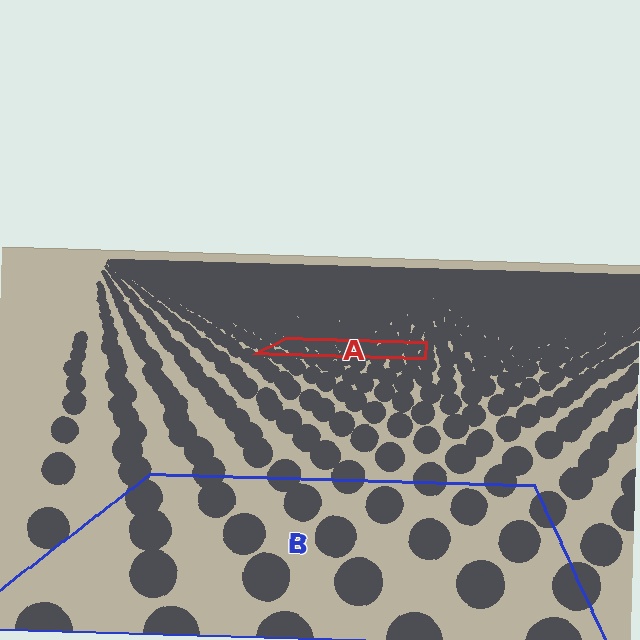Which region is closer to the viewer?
Region B is closer. The texture elements there are larger and more spread out.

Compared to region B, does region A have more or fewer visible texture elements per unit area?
Region A has more texture elements per unit area — they are packed more densely because it is farther away.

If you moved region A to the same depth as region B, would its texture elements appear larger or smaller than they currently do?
They would appear larger. At a closer depth, the same texture elements are projected at a bigger on-screen size.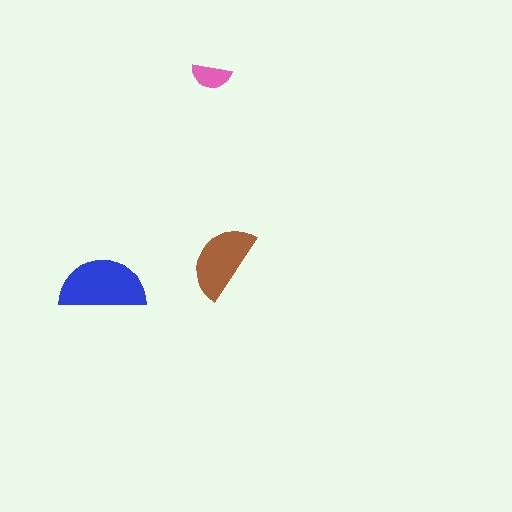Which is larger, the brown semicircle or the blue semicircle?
The blue one.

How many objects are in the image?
There are 3 objects in the image.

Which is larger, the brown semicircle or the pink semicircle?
The brown one.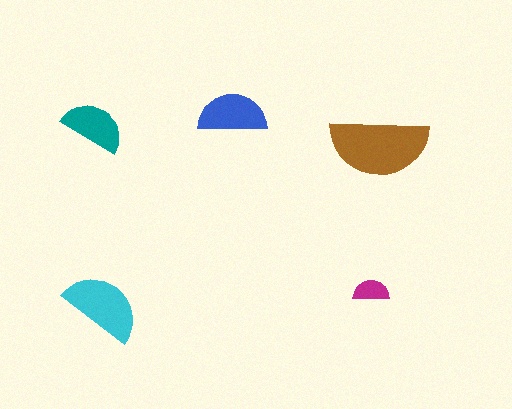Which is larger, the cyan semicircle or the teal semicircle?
The cyan one.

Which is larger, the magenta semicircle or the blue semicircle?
The blue one.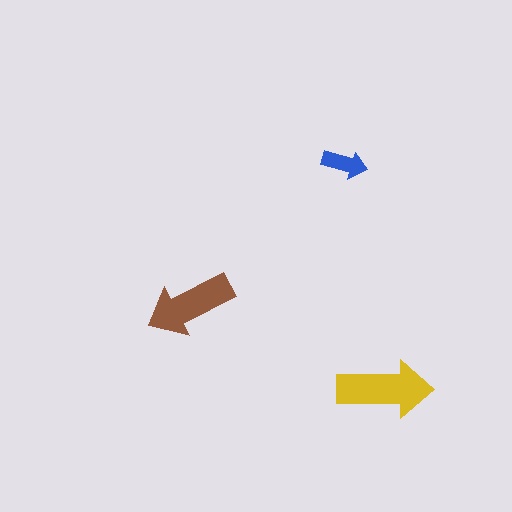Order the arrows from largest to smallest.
the yellow one, the brown one, the blue one.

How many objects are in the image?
There are 3 objects in the image.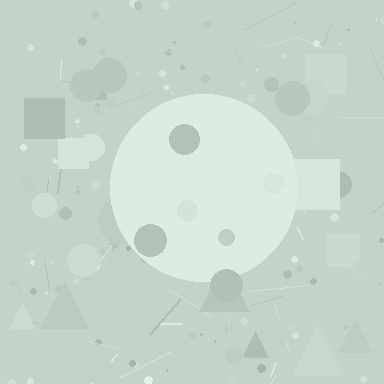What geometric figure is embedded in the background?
A circle is embedded in the background.